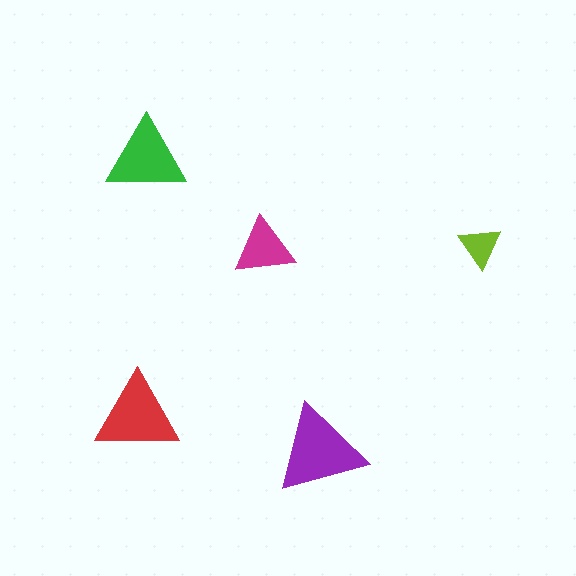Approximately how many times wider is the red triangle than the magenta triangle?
About 1.5 times wider.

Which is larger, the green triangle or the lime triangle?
The green one.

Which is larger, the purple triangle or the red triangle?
The purple one.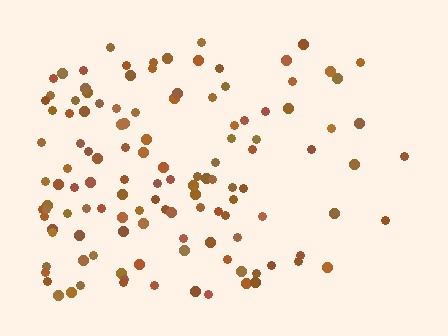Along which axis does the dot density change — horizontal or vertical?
Horizontal.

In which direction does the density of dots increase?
From right to left, with the left side densest.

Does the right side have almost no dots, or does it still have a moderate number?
Still a moderate number, just noticeably fewer than the left.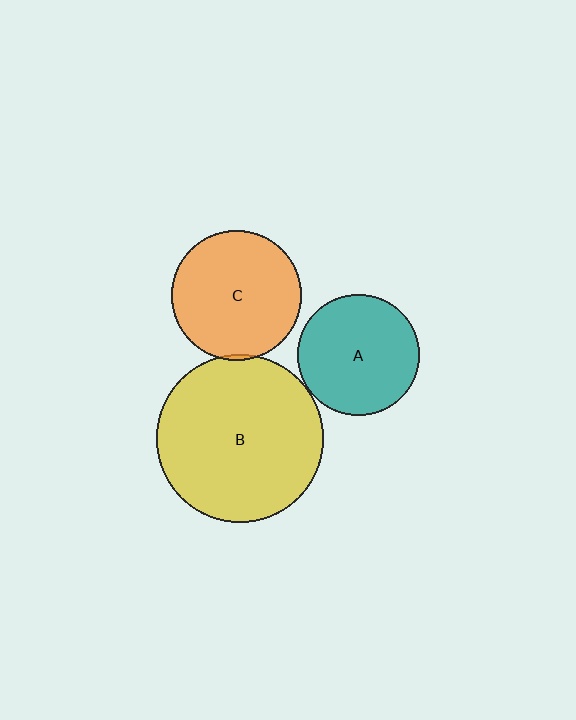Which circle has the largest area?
Circle B (yellow).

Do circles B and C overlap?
Yes.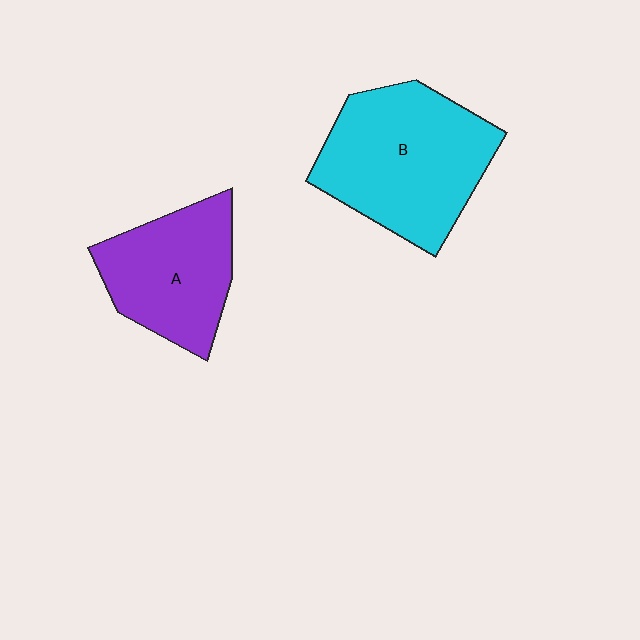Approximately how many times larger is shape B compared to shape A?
Approximately 1.4 times.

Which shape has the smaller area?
Shape A (purple).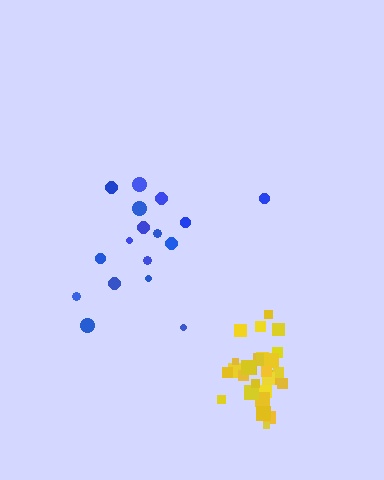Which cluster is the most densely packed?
Yellow.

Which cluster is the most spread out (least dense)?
Blue.